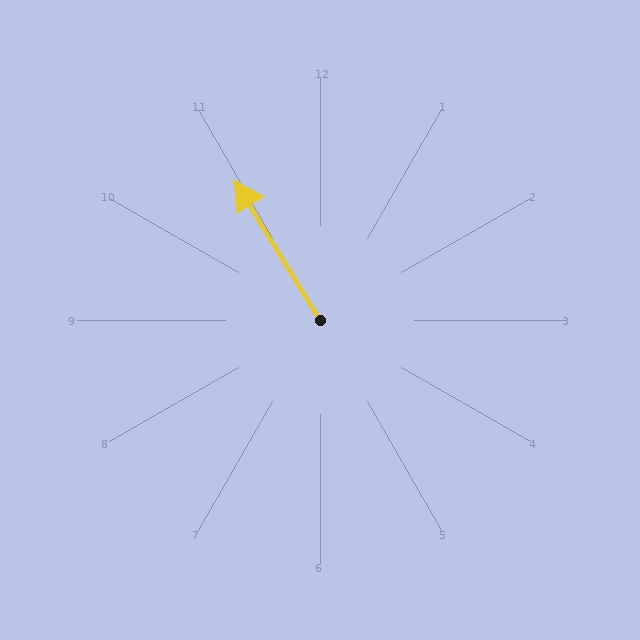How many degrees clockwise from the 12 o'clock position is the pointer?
Approximately 329 degrees.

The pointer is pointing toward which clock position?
Roughly 11 o'clock.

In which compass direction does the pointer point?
Northwest.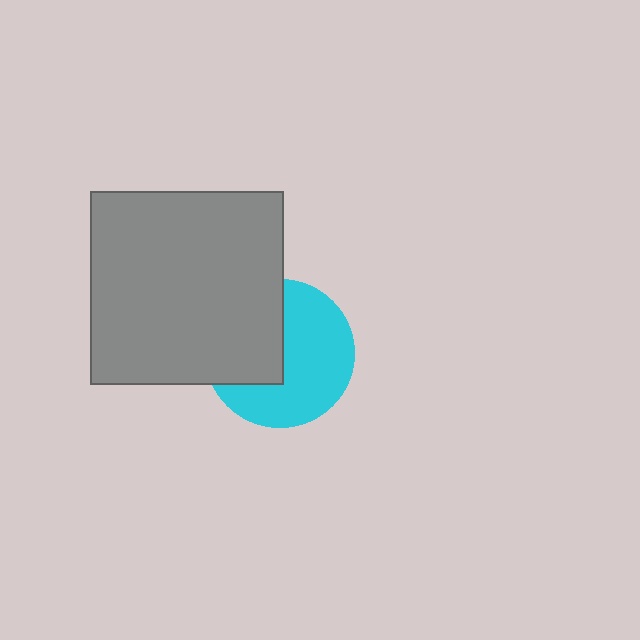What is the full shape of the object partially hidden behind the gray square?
The partially hidden object is a cyan circle.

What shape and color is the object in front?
The object in front is a gray square.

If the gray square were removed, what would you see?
You would see the complete cyan circle.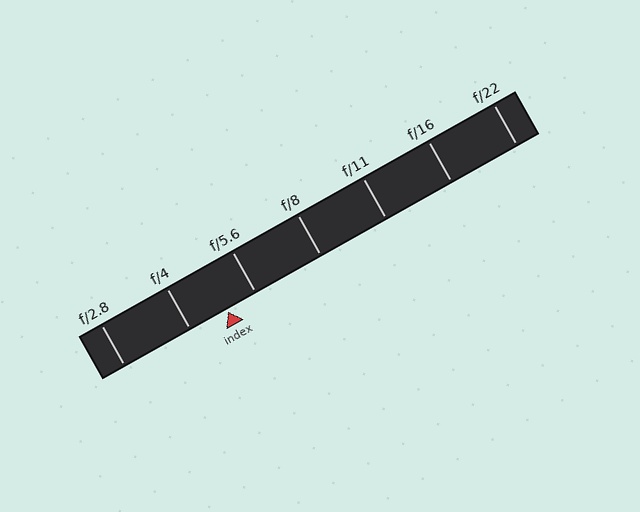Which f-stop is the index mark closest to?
The index mark is closest to f/5.6.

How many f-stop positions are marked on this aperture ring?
There are 7 f-stop positions marked.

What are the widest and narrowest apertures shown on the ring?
The widest aperture shown is f/2.8 and the narrowest is f/22.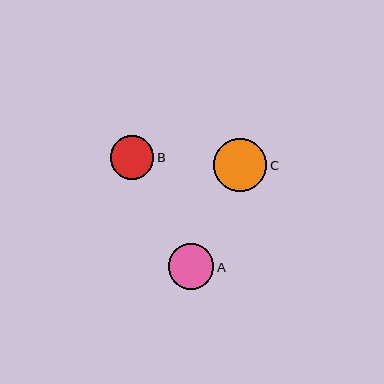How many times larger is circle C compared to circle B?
Circle C is approximately 1.2 times the size of circle B.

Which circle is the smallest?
Circle B is the smallest with a size of approximately 44 pixels.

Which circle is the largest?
Circle C is the largest with a size of approximately 53 pixels.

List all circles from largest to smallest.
From largest to smallest: C, A, B.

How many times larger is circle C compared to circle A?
Circle C is approximately 1.2 times the size of circle A.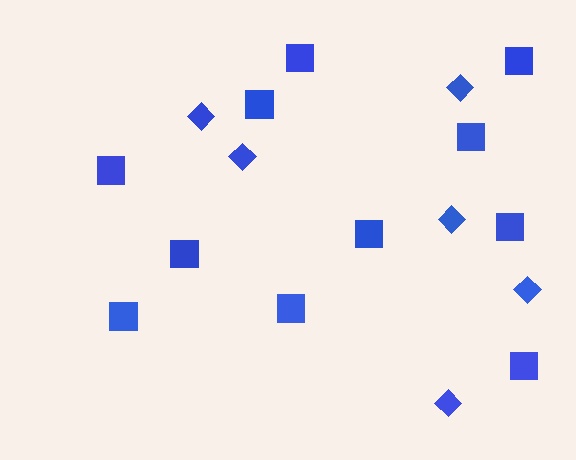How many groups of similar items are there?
There are 2 groups: one group of squares (11) and one group of diamonds (6).